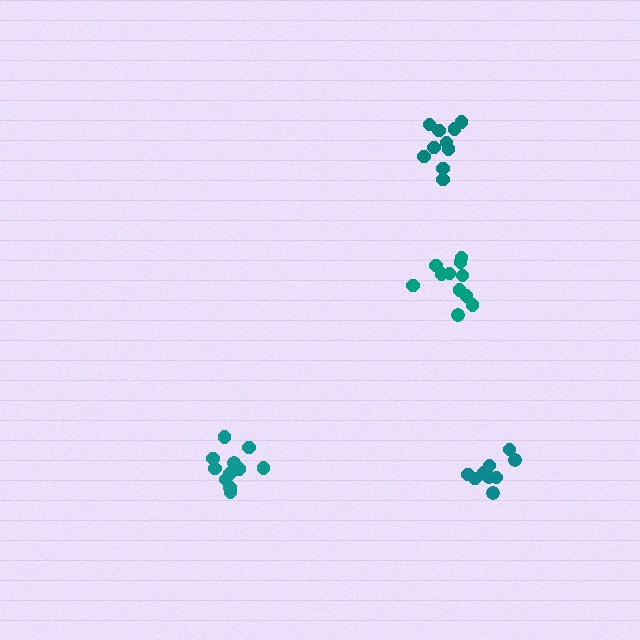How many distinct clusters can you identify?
There are 4 distinct clusters.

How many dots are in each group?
Group 1: 10 dots, Group 2: 11 dots, Group 3: 10 dots, Group 4: 11 dots (42 total).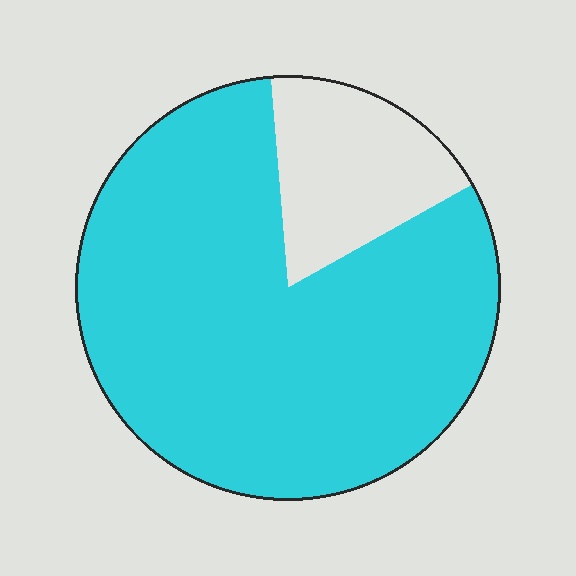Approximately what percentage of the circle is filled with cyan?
Approximately 80%.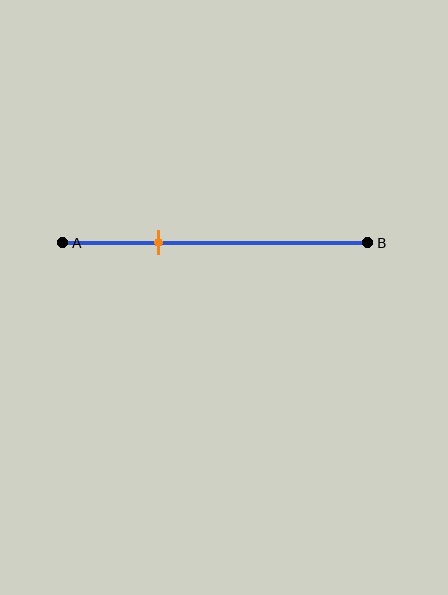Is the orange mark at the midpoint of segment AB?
No, the mark is at about 30% from A, not at the 50% midpoint.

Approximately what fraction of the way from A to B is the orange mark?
The orange mark is approximately 30% of the way from A to B.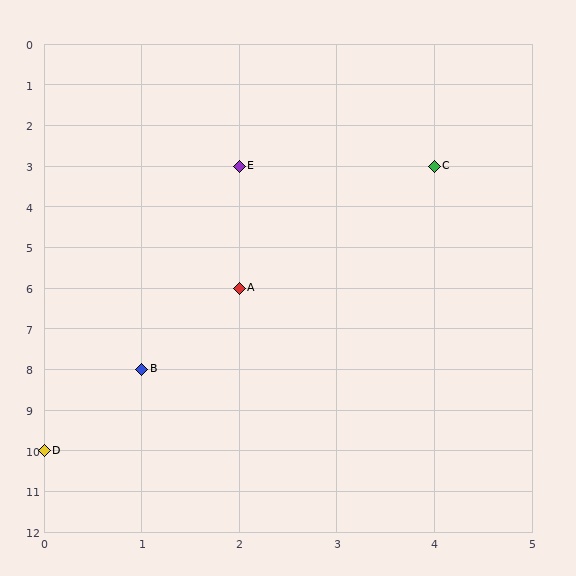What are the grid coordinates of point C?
Point C is at grid coordinates (4, 3).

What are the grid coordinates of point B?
Point B is at grid coordinates (1, 8).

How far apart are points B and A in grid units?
Points B and A are 1 column and 2 rows apart (about 2.2 grid units diagonally).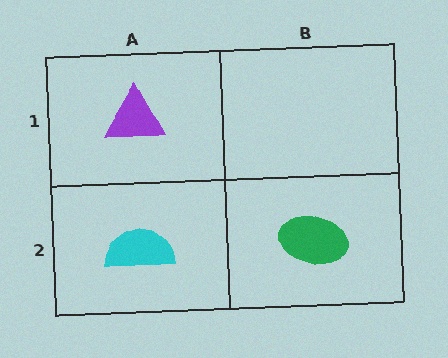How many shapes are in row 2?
2 shapes.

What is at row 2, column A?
A cyan semicircle.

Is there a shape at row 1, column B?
No, that cell is empty.